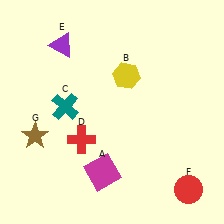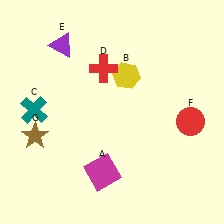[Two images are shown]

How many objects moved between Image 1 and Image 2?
3 objects moved between the two images.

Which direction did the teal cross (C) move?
The teal cross (C) moved left.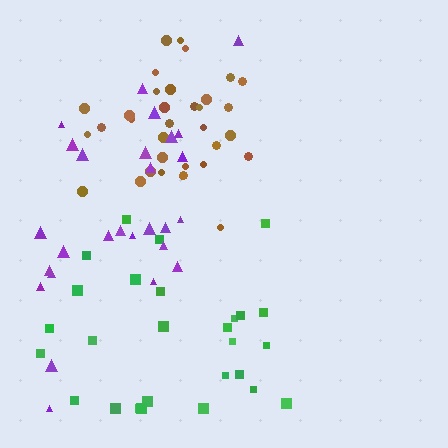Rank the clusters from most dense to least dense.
brown, purple, green.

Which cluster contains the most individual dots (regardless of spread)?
Brown (34).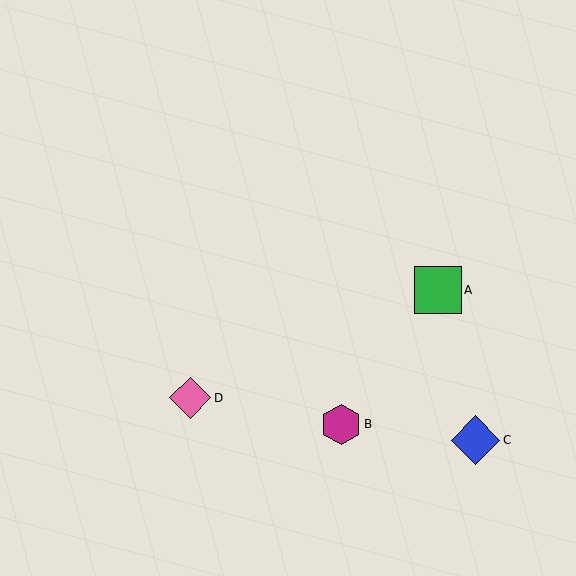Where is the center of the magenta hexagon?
The center of the magenta hexagon is at (341, 424).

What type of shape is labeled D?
Shape D is a pink diamond.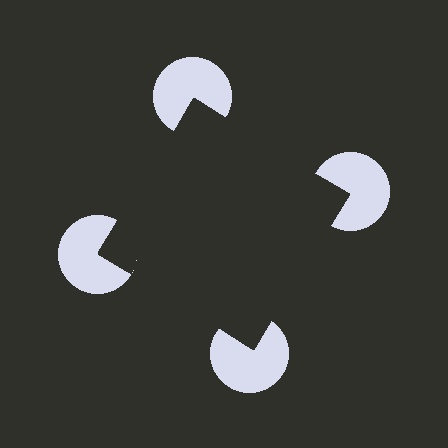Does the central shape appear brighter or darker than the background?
It typically appears slightly darker than the background, even though no actual brightness change is drawn.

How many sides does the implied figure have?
4 sides.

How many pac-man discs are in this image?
There are 4 — one at each vertex of the illusory square.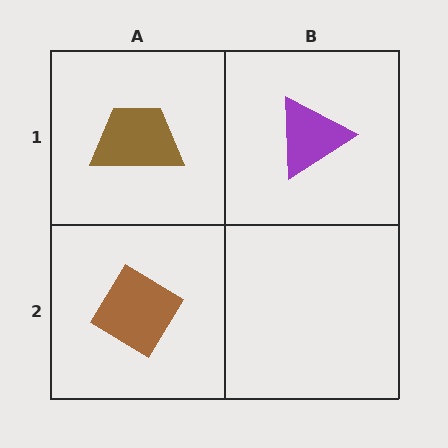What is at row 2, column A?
A brown diamond.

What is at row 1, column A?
A brown trapezoid.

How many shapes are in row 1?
2 shapes.